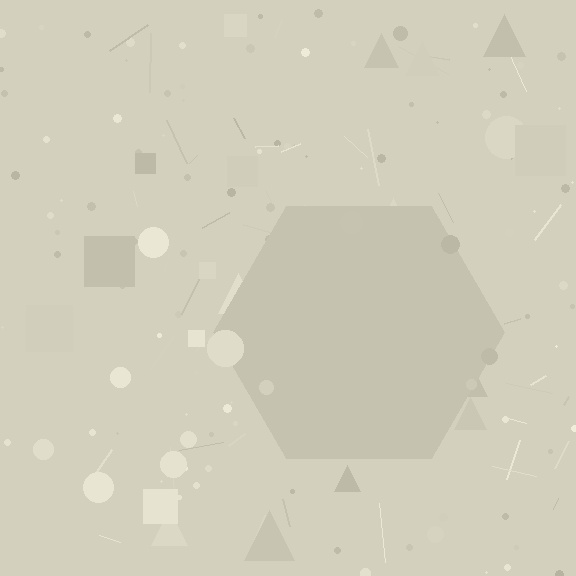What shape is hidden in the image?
A hexagon is hidden in the image.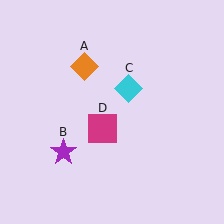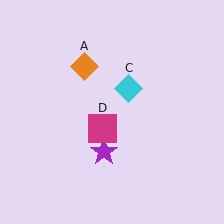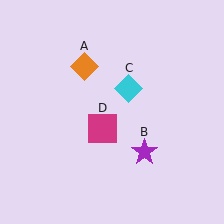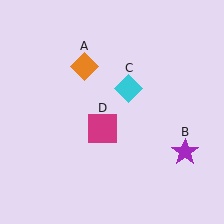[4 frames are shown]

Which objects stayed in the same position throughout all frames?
Orange diamond (object A) and cyan diamond (object C) and magenta square (object D) remained stationary.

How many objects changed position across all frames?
1 object changed position: purple star (object B).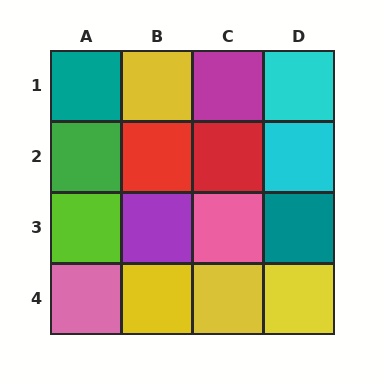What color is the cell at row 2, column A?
Green.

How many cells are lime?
1 cell is lime.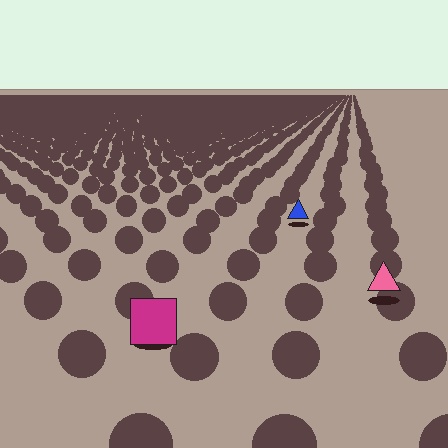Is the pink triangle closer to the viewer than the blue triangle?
Yes. The pink triangle is closer — you can tell from the texture gradient: the ground texture is coarser near it.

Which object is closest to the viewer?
The magenta square is closest. The texture marks near it are larger and more spread out.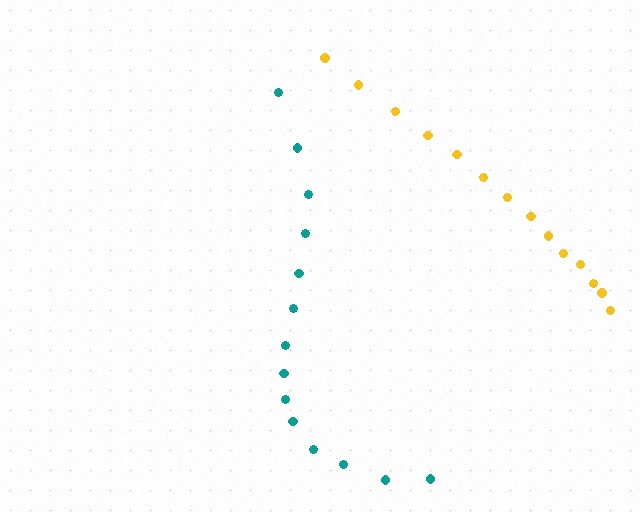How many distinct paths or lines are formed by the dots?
There are 2 distinct paths.